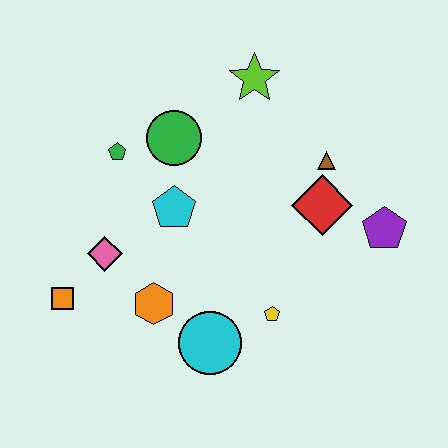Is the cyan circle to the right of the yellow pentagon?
No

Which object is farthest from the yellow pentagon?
The lime star is farthest from the yellow pentagon.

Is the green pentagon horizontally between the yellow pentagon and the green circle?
No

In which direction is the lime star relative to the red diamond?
The lime star is above the red diamond.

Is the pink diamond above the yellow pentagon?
Yes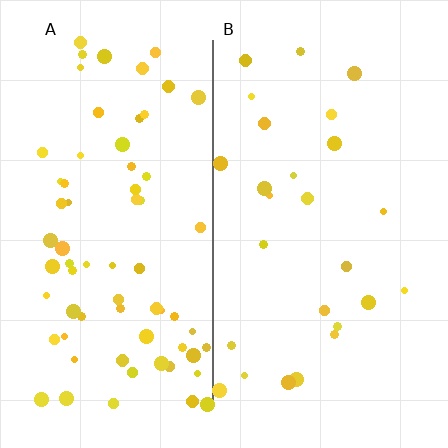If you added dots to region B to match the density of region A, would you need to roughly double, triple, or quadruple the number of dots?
Approximately triple.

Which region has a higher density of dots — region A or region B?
A (the left).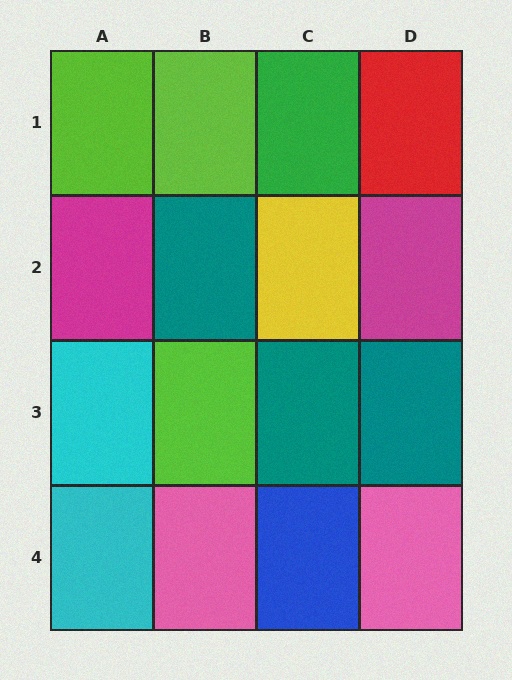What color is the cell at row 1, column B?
Lime.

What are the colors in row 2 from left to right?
Magenta, teal, yellow, magenta.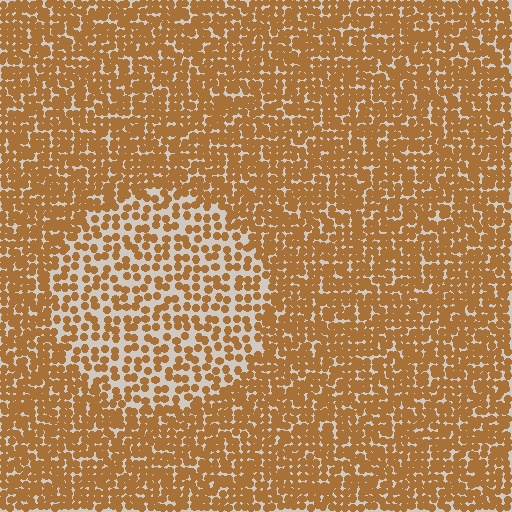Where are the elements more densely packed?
The elements are more densely packed outside the circle boundary.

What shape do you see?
I see a circle.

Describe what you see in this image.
The image contains small brown elements arranged at two different densities. A circle-shaped region is visible where the elements are less densely packed than the surrounding area.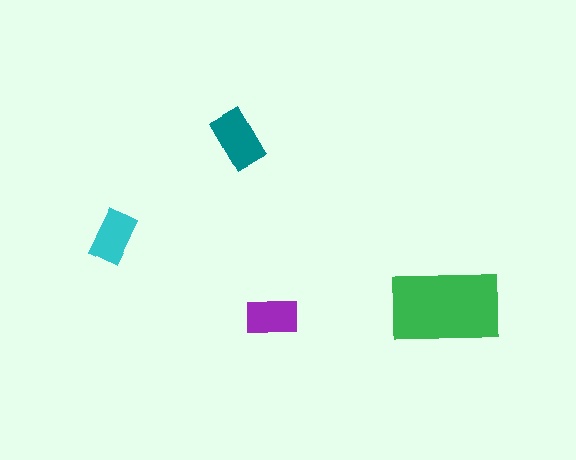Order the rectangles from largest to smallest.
the green one, the teal one, the cyan one, the purple one.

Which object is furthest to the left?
The cyan rectangle is leftmost.